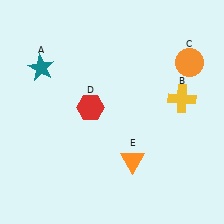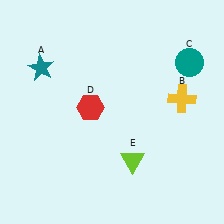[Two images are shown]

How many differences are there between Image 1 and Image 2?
There are 2 differences between the two images.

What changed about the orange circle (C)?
In Image 1, C is orange. In Image 2, it changed to teal.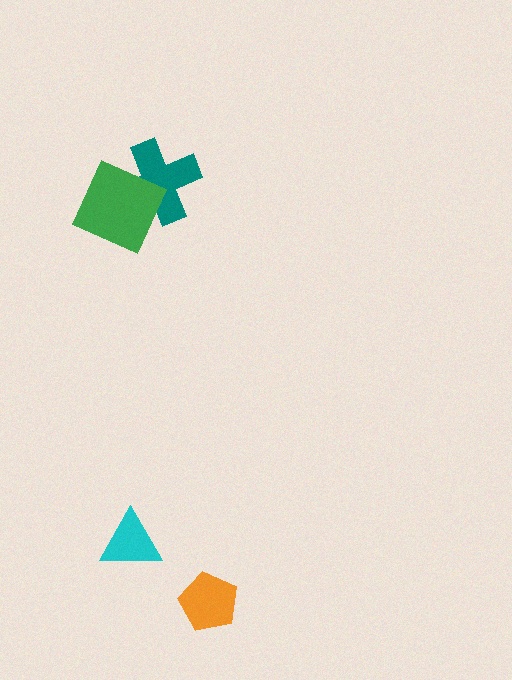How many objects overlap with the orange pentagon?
0 objects overlap with the orange pentagon.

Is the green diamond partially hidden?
No, no other shape covers it.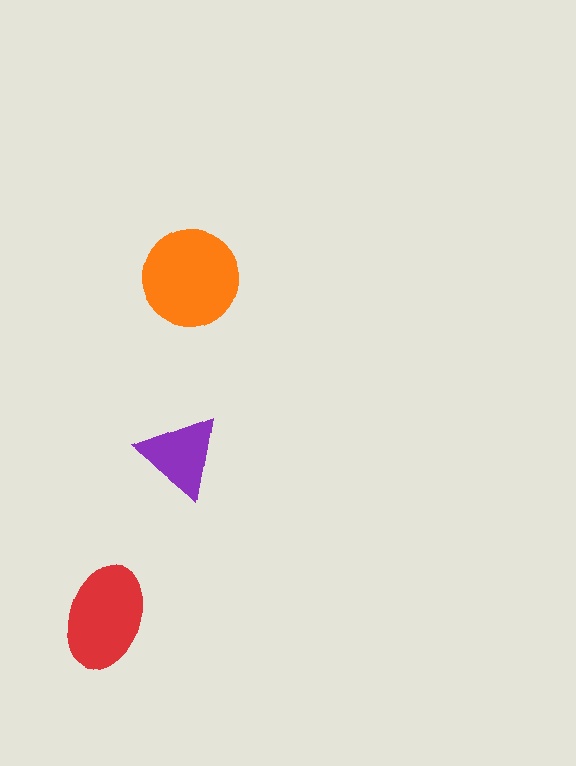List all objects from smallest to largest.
The purple triangle, the red ellipse, the orange circle.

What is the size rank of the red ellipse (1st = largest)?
2nd.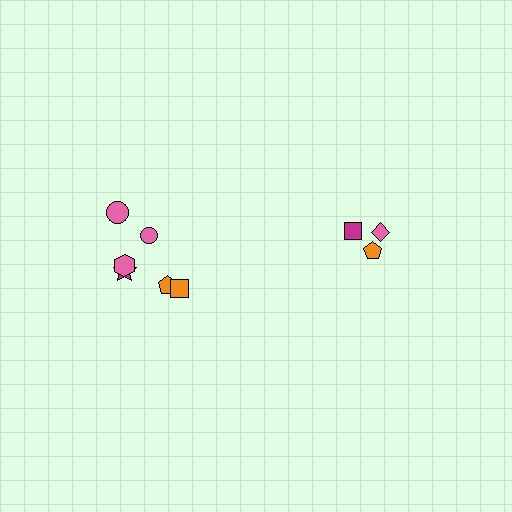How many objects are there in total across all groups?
There are 9 objects.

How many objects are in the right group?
There are 3 objects.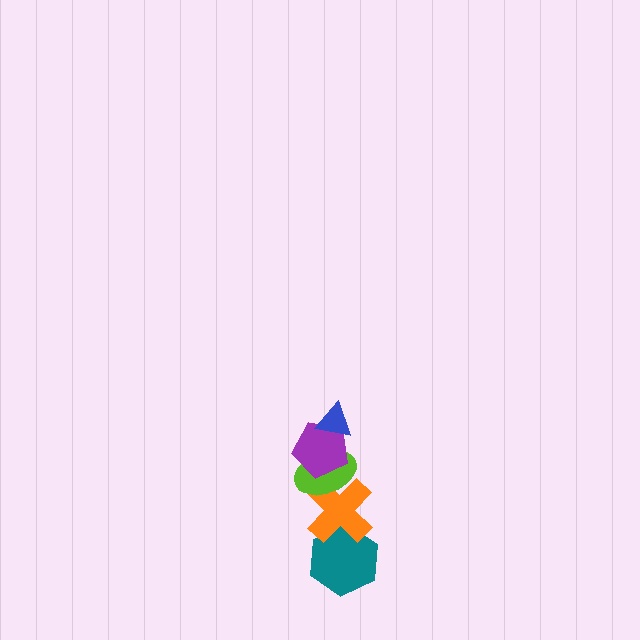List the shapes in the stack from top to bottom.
From top to bottom: the blue triangle, the purple pentagon, the lime ellipse, the orange cross, the teal hexagon.